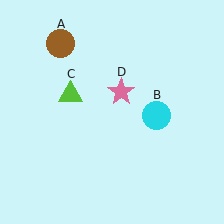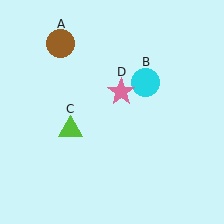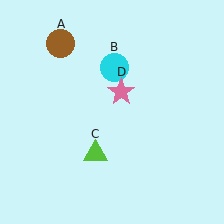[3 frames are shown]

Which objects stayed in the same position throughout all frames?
Brown circle (object A) and pink star (object D) remained stationary.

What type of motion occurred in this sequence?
The cyan circle (object B), lime triangle (object C) rotated counterclockwise around the center of the scene.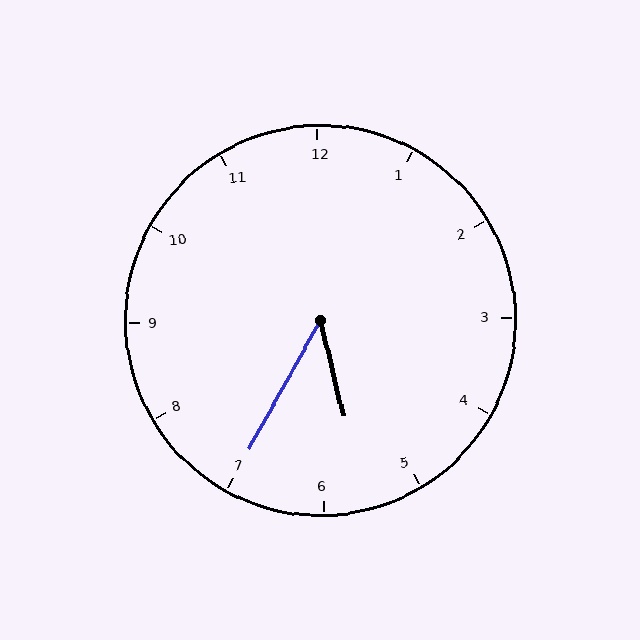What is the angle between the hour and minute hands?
Approximately 42 degrees.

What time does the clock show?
5:35.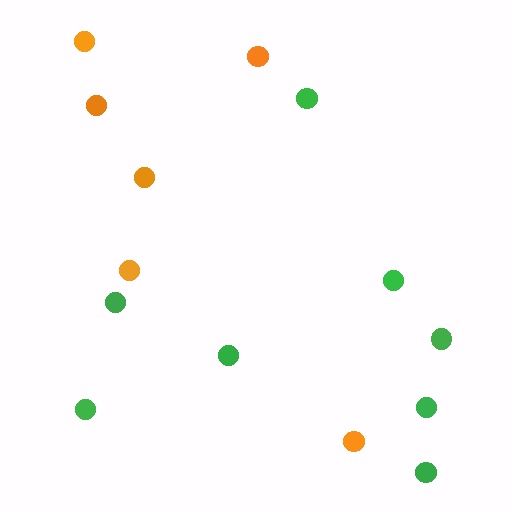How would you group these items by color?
There are 2 groups: one group of green circles (8) and one group of orange circles (6).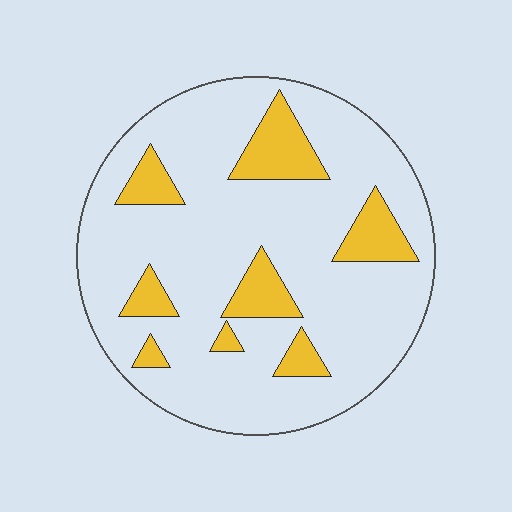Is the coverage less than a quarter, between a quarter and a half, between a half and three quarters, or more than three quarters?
Less than a quarter.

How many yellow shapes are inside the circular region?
8.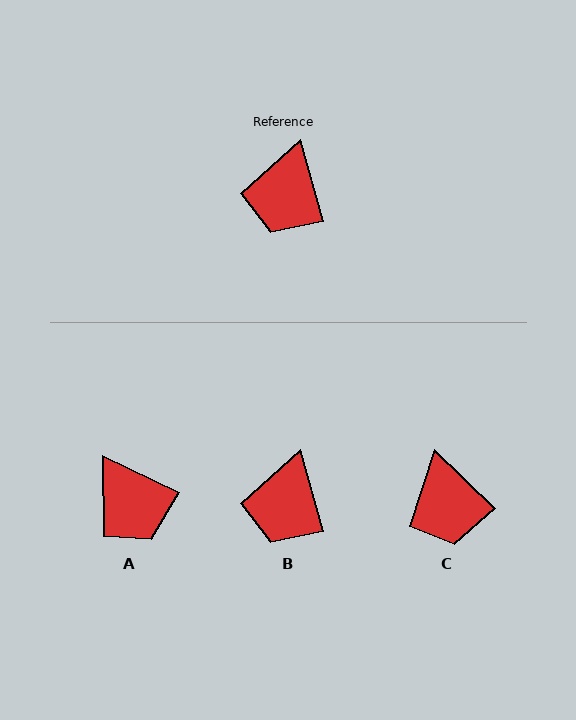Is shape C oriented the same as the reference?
No, it is off by about 30 degrees.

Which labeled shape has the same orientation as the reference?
B.